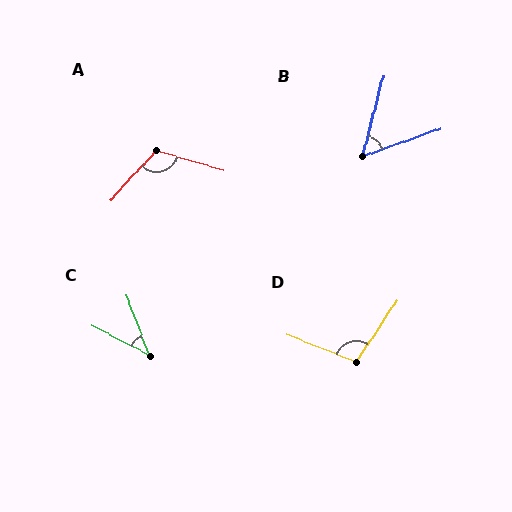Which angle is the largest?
A, at approximately 116 degrees.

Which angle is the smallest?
C, at approximately 41 degrees.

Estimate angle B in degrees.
Approximately 56 degrees.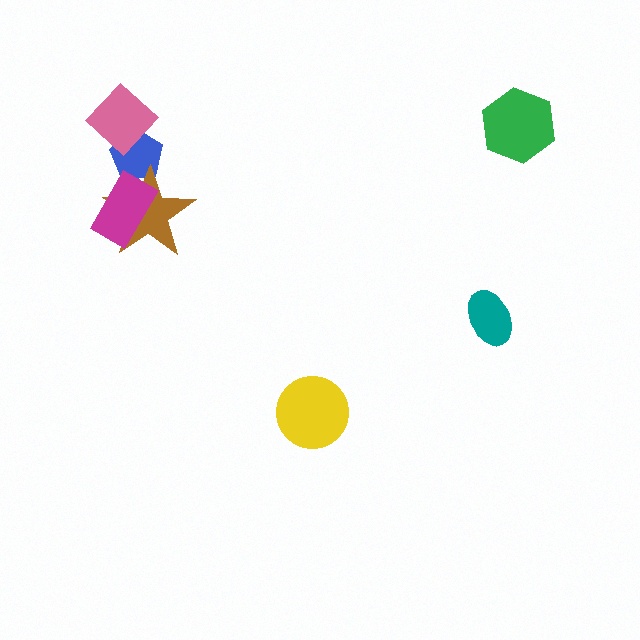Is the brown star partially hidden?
Yes, it is partially covered by another shape.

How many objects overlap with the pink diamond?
1 object overlaps with the pink diamond.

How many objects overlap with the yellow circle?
0 objects overlap with the yellow circle.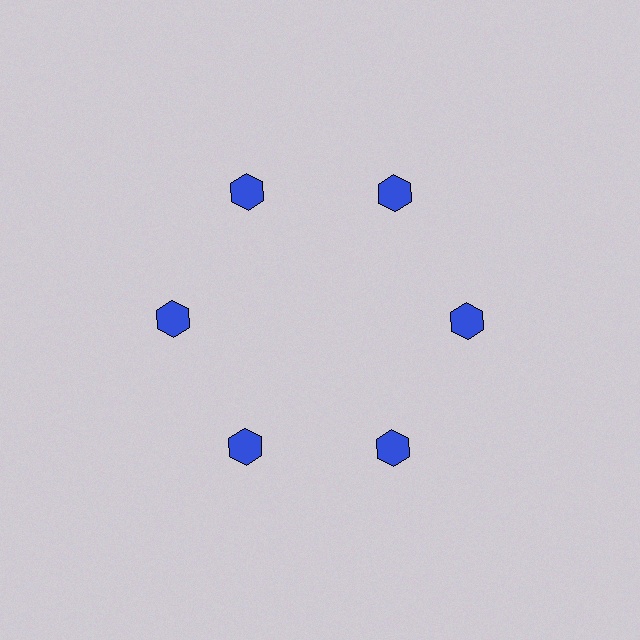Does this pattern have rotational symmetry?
Yes, this pattern has 6-fold rotational symmetry. It looks the same after rotating 60 degrees around the center.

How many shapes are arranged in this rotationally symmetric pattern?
There are 6 shapes, arranged in 6 groups of 1.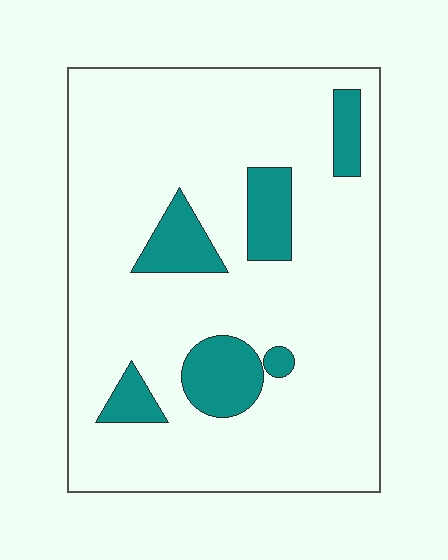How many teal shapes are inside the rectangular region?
6.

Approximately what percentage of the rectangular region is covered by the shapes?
Approximately 15%.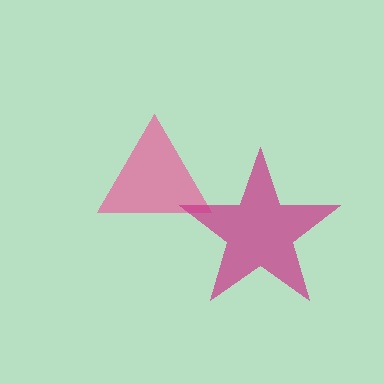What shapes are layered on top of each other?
The layered shapes are: a pink triangle, a magenta star.